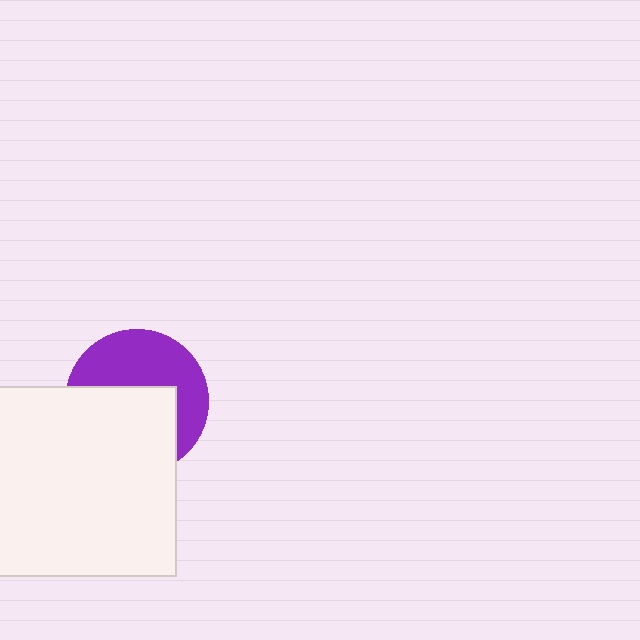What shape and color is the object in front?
The object in front is a white square.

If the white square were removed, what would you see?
You would see the complete purple circle.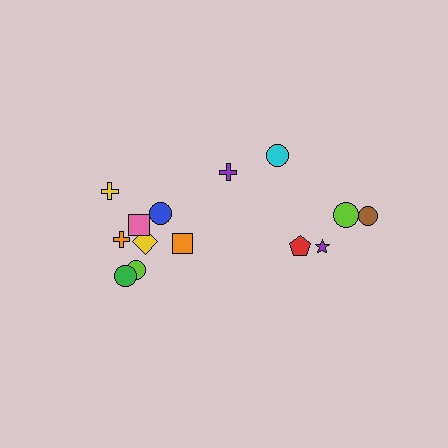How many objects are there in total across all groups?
There are 14 objects.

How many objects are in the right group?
There are 6 objects.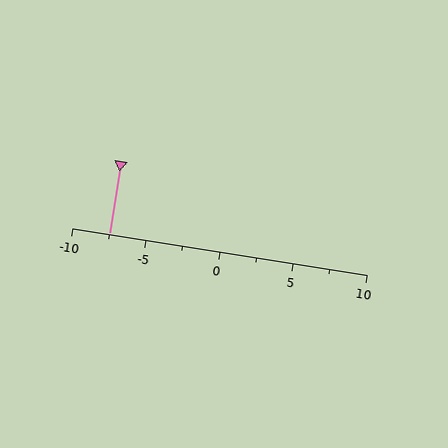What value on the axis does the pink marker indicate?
The marker indicates approximately -7.5.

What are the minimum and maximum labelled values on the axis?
The axis runs from -10 to 10.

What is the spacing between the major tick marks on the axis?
The major ticks are spaced 5 apart.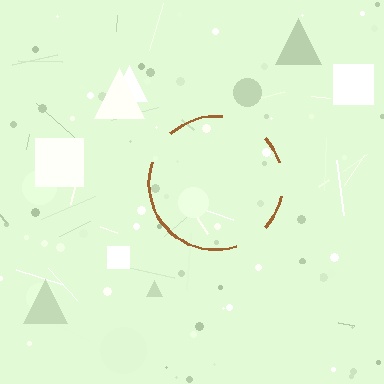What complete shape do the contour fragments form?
The contour fragments form a circle.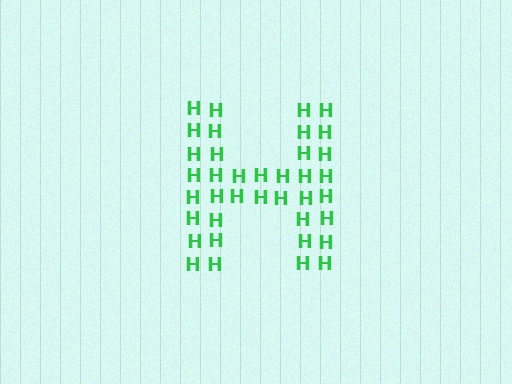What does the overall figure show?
The overall figure shows the letter H.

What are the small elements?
The small elements are letter H's.